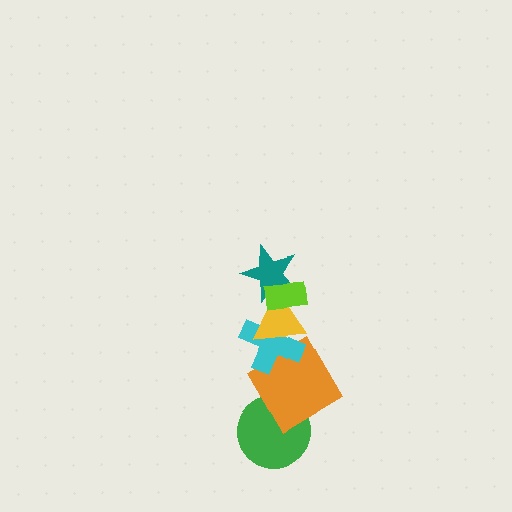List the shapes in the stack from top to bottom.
From top to bottom: the lime rectangle, the teal star, the yellow triangle, the cyan cross, the orange diamond, the green circle.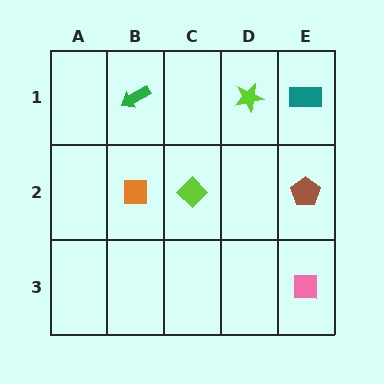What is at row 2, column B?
An orange square.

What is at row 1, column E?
A teal rectangle.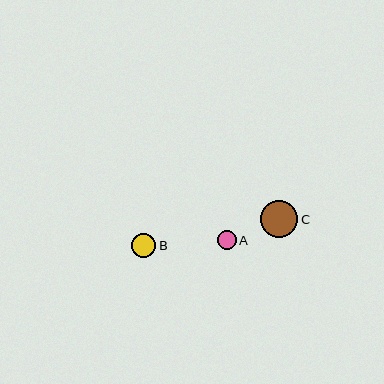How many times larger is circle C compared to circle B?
Circle C is approximately 1.5 times the size of circle B.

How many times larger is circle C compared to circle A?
Circle C is approximately 1.9 times the size of circle A.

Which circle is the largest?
Circle C is the largest with a size of approximately 37 pixels.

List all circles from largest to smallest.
From largest to smallest: C, B, A.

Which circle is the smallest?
Circle A is the smallest with a size of approximately 19 pixels.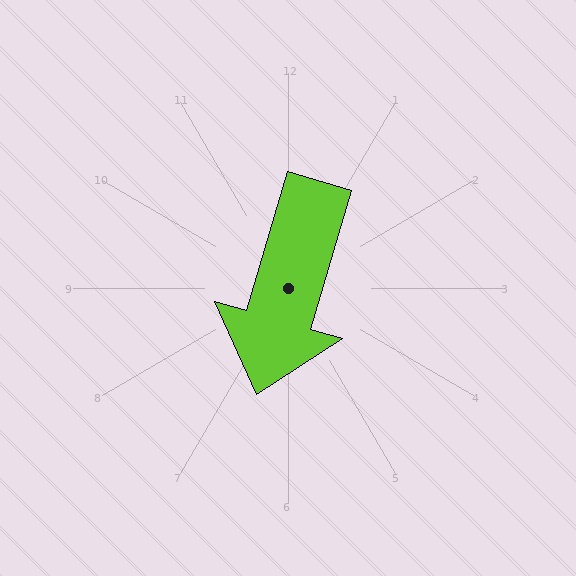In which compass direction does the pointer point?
South.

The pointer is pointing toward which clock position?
Roughly 7 o'clock.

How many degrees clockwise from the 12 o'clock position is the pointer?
Approximately 196 degrees.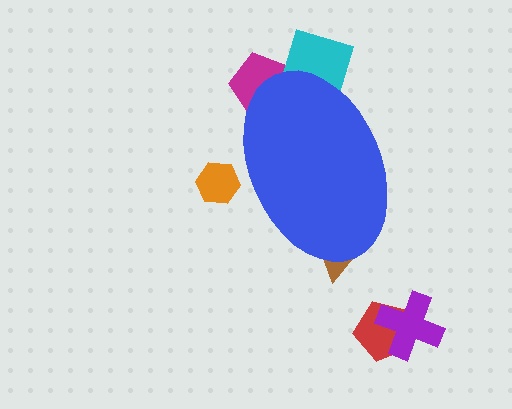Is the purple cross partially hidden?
No, the purple cross is fully visible.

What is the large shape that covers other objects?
A blue ellipse.